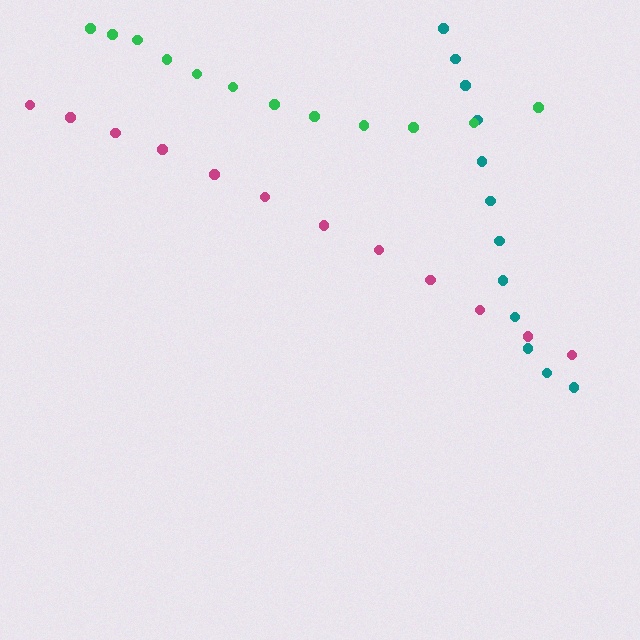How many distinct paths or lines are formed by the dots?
There are 3 distinct paths.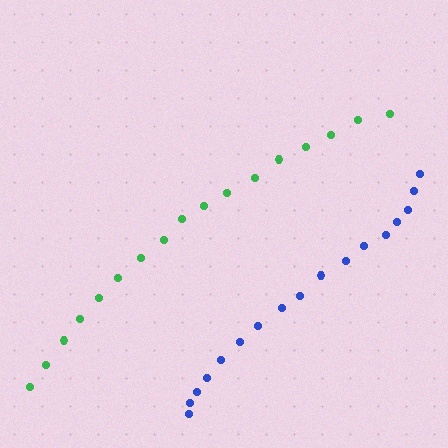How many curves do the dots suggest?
There are 2 distinct paths.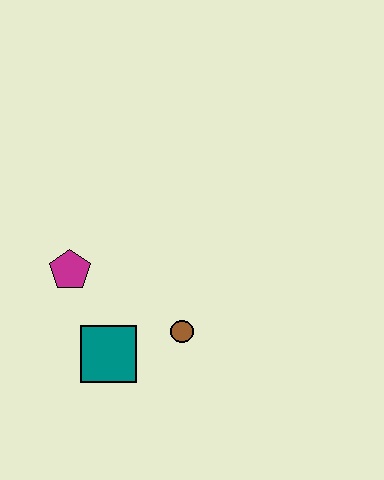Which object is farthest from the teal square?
The magenta pentagon is farthest from the teal square.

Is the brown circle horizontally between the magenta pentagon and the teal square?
No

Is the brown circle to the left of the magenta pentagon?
No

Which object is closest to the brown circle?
The teal square is closest to the brown circle.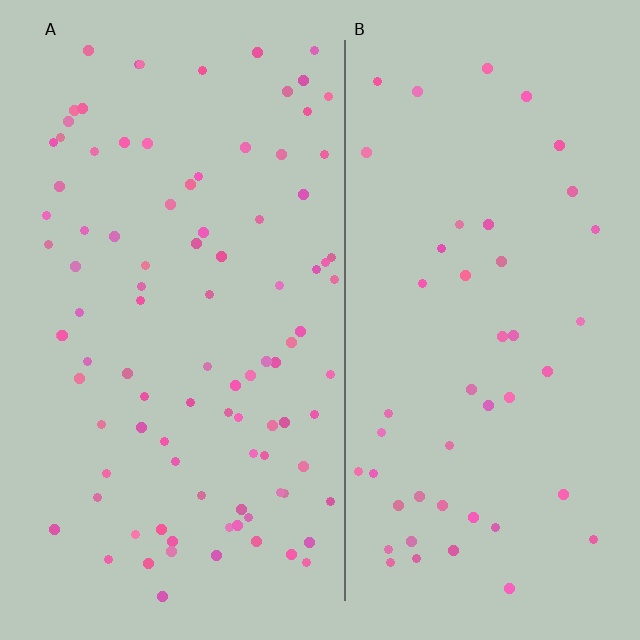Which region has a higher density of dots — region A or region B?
A (the left).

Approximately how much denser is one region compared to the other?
Approximately 2.0× — region A over region B.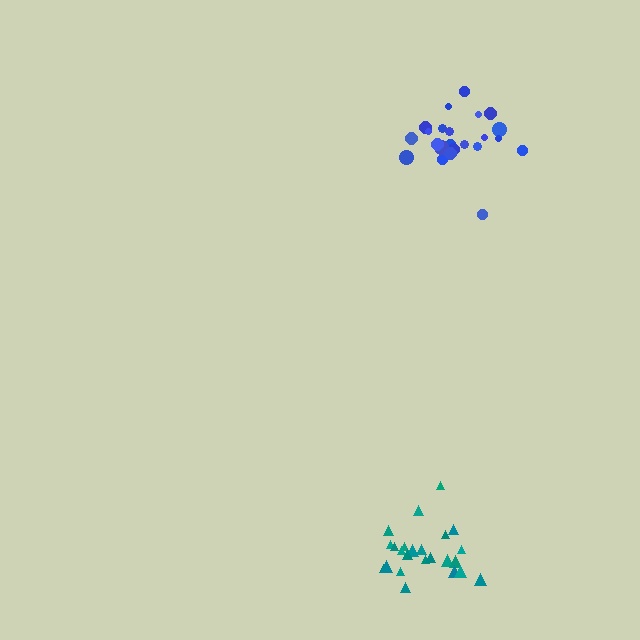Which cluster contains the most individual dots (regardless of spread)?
Blue (24).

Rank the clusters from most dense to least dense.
teal, blue.